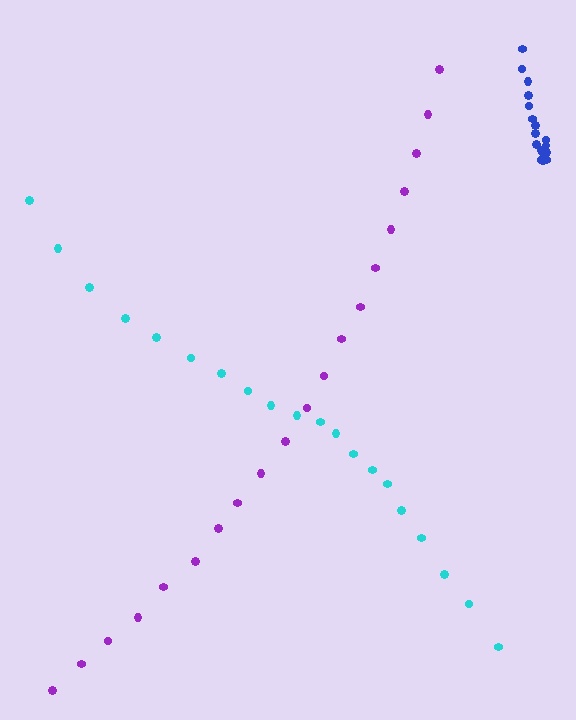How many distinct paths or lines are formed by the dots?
There are 3 distinct paths.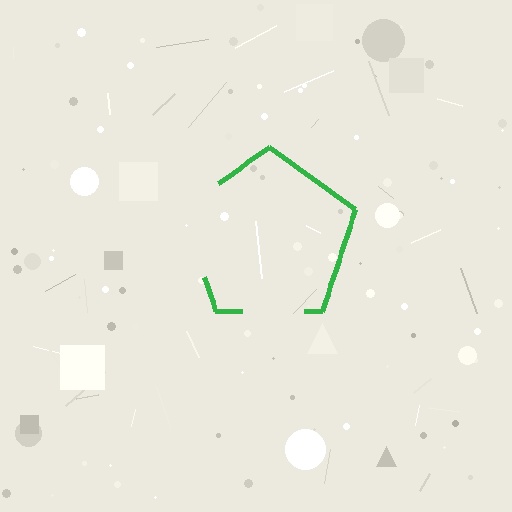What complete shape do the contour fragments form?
The contour fragments form a pentagon.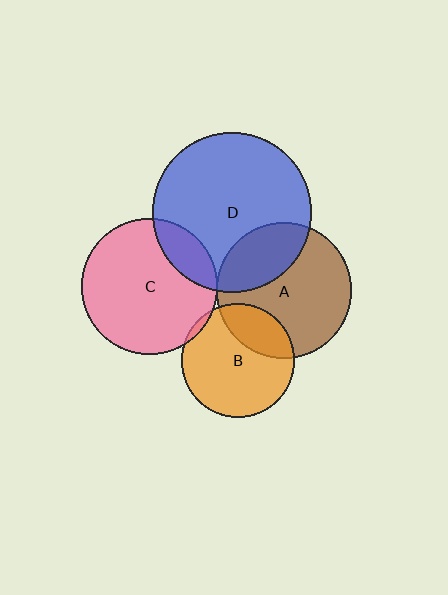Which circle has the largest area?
Circle D (blue).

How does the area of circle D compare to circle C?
Approximately 1.4 times.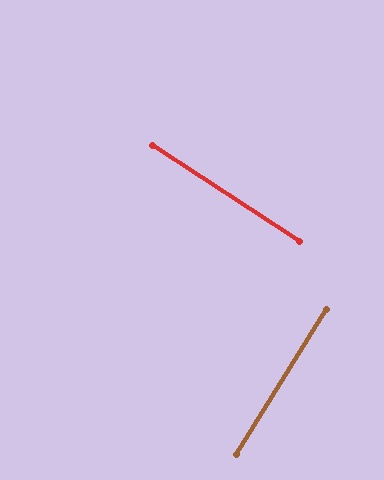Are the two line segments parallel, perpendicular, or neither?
Perpendicular — they meet at approximately 89°.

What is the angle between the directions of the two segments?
Approximately 89 degrees.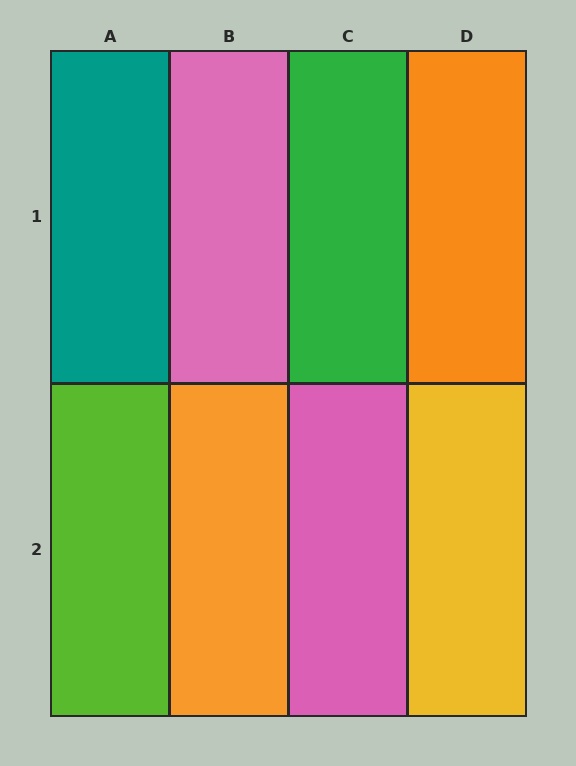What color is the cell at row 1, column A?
Teal.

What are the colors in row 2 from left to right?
Lime, orange, pink, yellow.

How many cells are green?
1 cell is green.